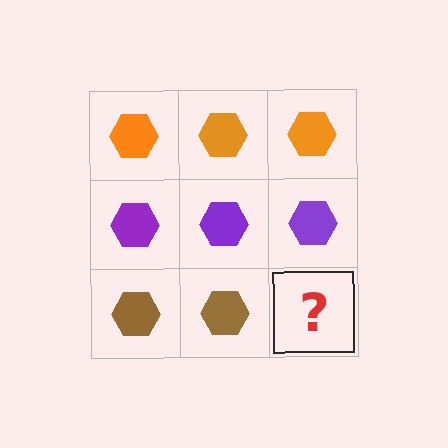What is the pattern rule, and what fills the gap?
The rule is that each row has a consistent color. The gap should be filled with a brown hexagon.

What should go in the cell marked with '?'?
The missing cell should contain a brown hexagon.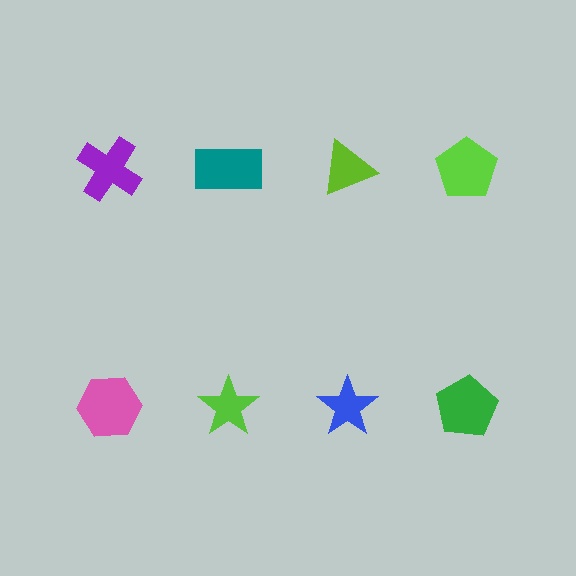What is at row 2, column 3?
A blue star.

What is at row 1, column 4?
A lime pentagon.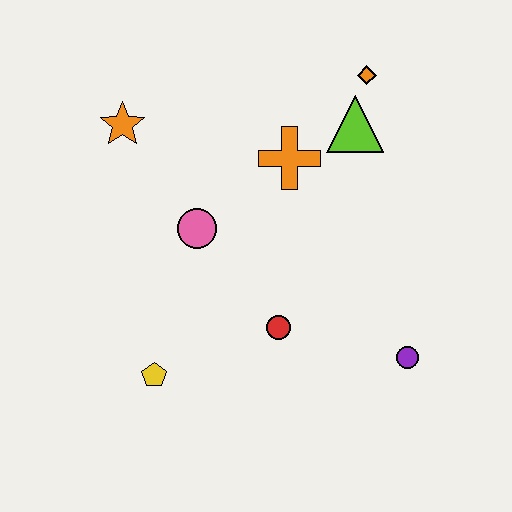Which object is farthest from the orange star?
The purple circle is farthest from the orange star.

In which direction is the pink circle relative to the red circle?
The pink circle is above the red circle.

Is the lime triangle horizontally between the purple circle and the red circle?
Yes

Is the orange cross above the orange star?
No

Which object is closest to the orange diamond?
The lime triangle is closest to the orange diamond.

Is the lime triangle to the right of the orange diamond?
No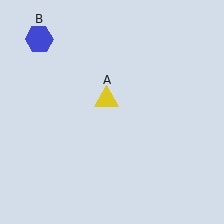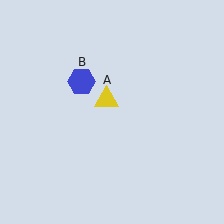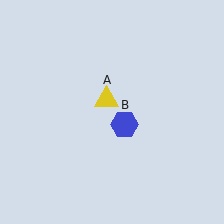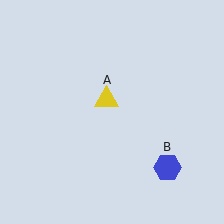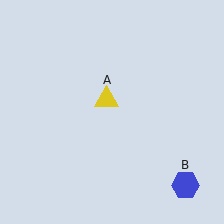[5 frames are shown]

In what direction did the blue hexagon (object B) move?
The blue hexagon (object B) moved down and to the right.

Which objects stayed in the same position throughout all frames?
Yellow triangle (object A) remained stationary.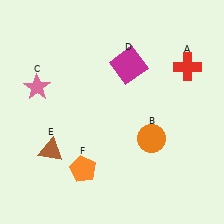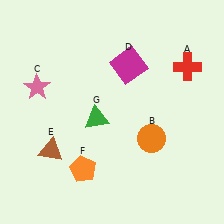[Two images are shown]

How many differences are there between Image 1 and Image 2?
There is 1 difference between the two images.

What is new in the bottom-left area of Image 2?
A green triangle (G) was added in the bottom-left area of Image 2.